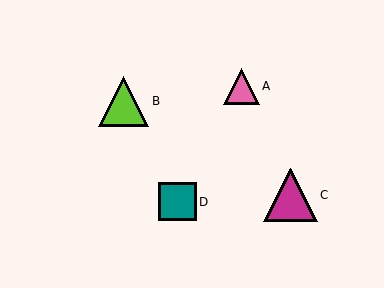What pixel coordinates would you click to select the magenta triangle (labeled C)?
Click at (291, 195) to select the magenta triangle C.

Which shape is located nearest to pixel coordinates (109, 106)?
The lime triangle (labeled B) at (124, 101) is nearest to that location.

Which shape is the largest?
The magenta triangle (labeled C) is the largest.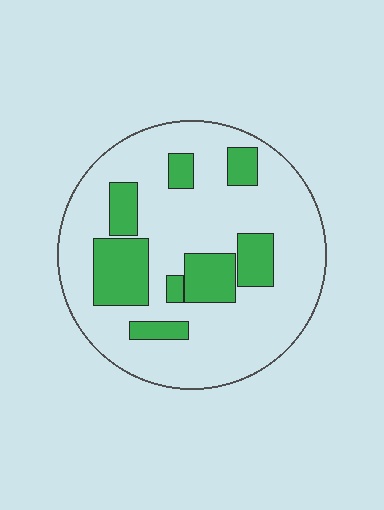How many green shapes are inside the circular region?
8.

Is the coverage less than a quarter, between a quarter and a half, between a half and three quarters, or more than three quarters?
Less than a quarter.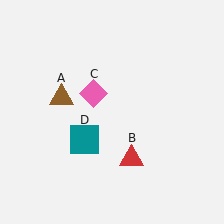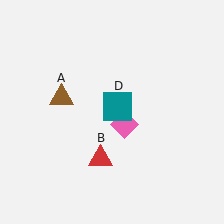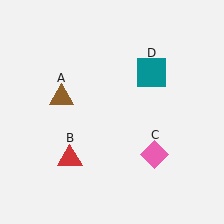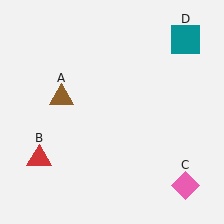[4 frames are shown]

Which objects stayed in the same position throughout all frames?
Brown triangle (object A) remained stationary.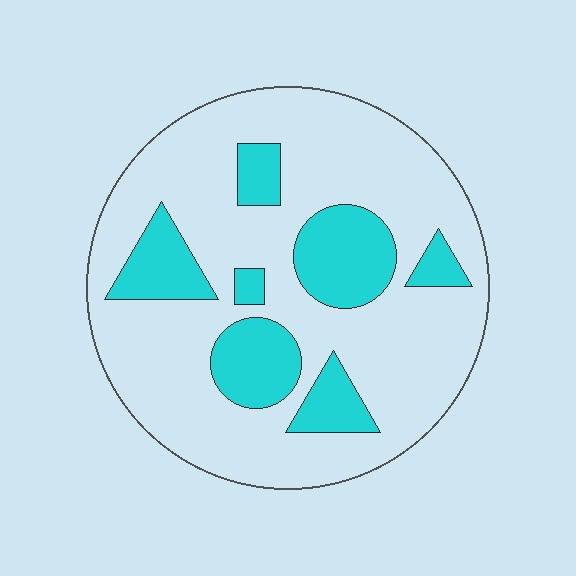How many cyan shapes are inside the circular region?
7.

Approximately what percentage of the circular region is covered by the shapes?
Approximately 25%.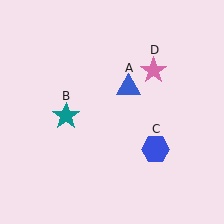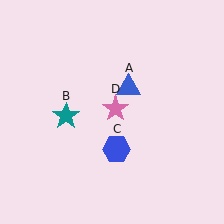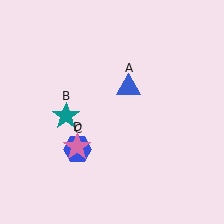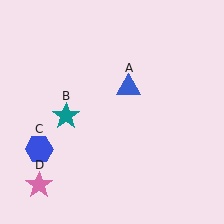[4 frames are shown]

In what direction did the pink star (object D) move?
The pink star (object D) moved down and to the left.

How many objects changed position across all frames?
2 objects changed position: blue hexagon (object C), pink star (object D).